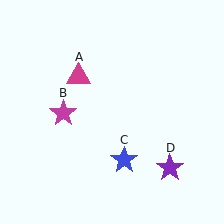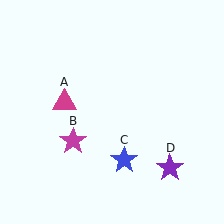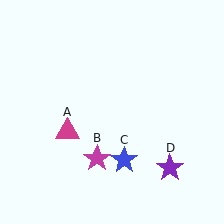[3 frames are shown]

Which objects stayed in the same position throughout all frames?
Blue star (object C) and purple star (object D) remained stationary.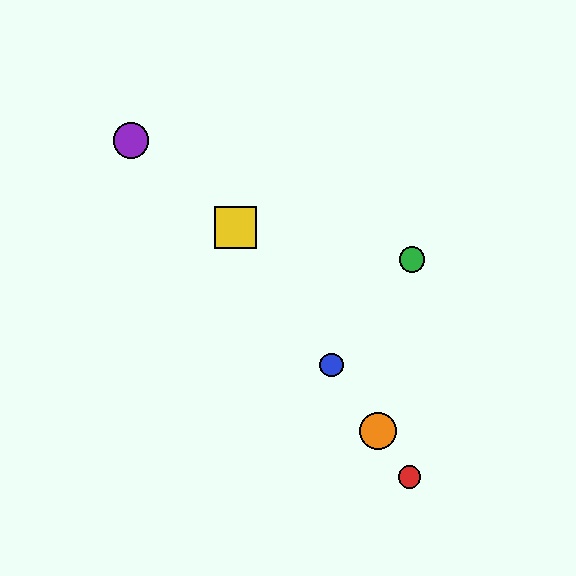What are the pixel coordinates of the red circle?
The red circle is at (410, 477).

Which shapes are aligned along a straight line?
The red circle, the blue circle, the yellow square, the orange circle are aligned along a straight line.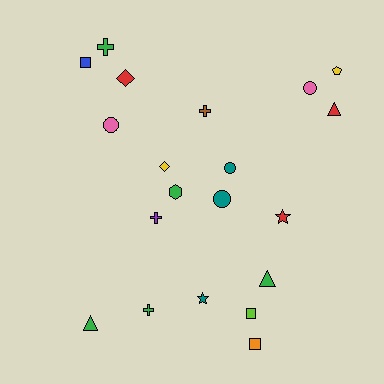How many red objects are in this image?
There are 3 red objects.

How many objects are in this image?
There are 20 objects.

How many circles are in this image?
There are 4 circles.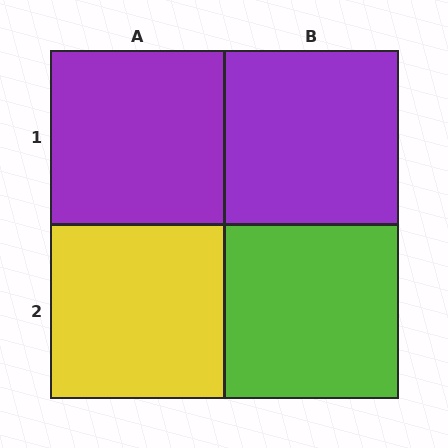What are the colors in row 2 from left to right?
Yellow, lime.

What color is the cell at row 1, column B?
Purple.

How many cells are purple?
2 cells are purple.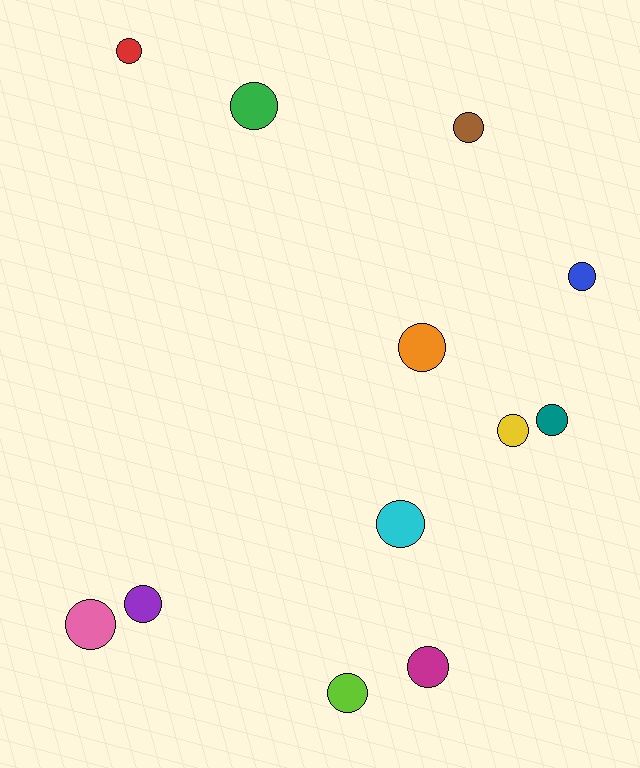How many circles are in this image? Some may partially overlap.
There are 12 circles.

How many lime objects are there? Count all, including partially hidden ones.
There is 1 lime object.